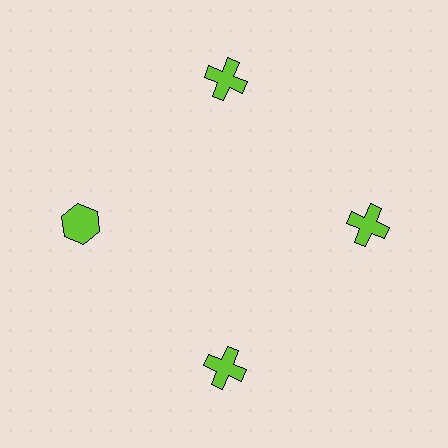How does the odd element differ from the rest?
It has a different shape: hexagon instead of cross.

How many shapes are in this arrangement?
There are 4 shapes arranged in a ring pattern.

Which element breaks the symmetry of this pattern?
The lime hexagon at roughly the 9 o'clock position breaks the symmetry. All other shapes are lime crosses.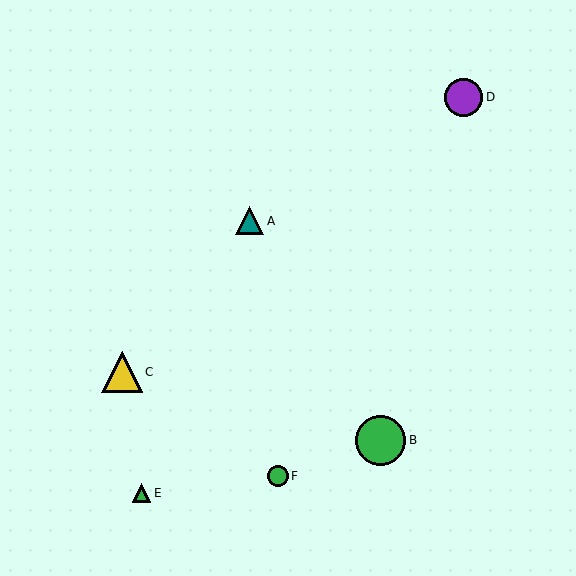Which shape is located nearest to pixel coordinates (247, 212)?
The teal triangle (labeled A) at (250, 221) is nearest to that location.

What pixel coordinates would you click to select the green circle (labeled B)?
Click at (381, 440) to select the green circle B.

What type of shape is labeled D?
Shape D is a purple circle.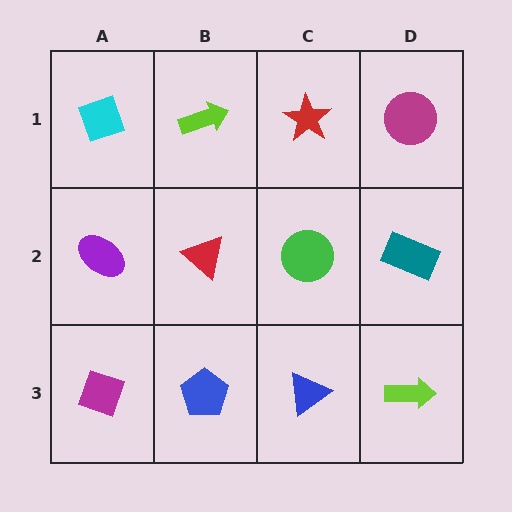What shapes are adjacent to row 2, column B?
A lime arrow (row 1, column B), a blue pentagon (row 3, column B), a purple ellipse (row 2, column A), a green circle (row 2, column C).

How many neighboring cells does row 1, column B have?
3.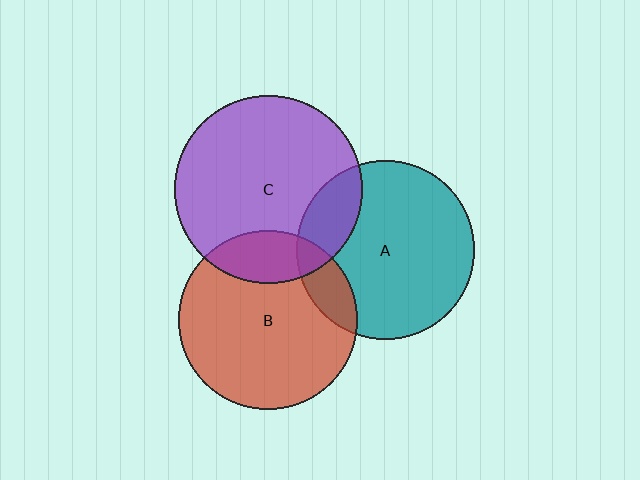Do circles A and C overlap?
Yes.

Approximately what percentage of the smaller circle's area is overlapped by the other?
Approximately 20%.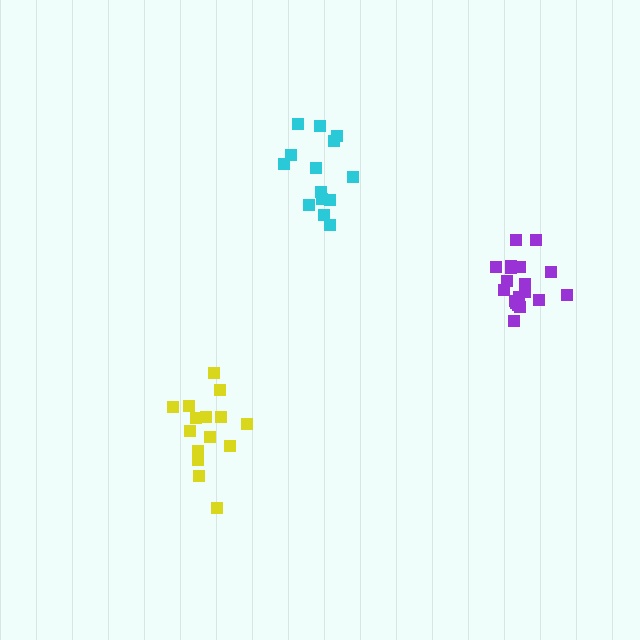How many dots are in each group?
Group 1: 15 dots, Group 2: 14 dots, Group 3: 19 dots (48 total).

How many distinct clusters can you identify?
There are 3 distinct clusters.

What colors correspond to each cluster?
The clusters are colored: yellow, cyan, purple.